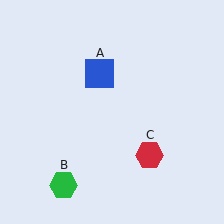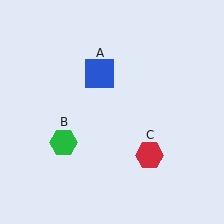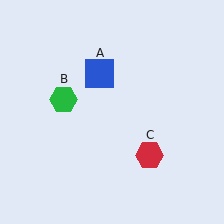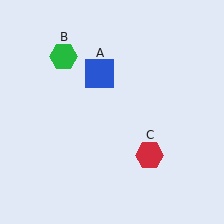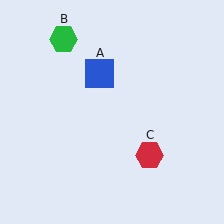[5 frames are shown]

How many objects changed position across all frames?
1 object changed position: green hexagon (object B).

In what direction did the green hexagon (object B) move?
The green hexagon (object B) moved up.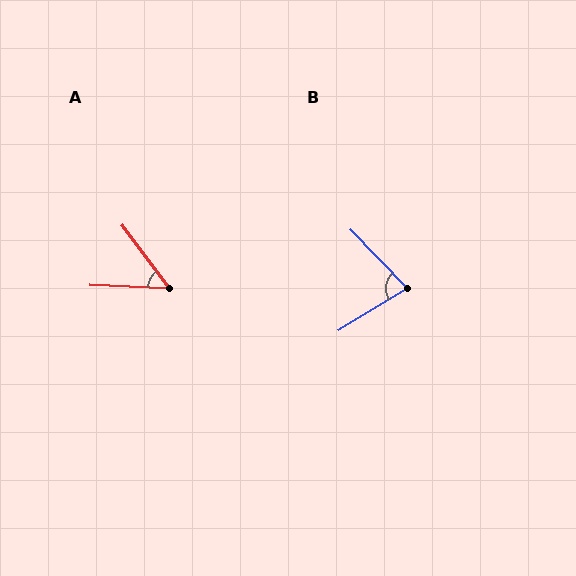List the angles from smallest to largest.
A (51°), B (77°).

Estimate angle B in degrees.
Approximately 77 degrees.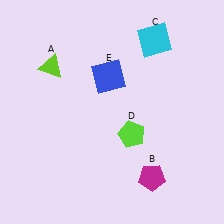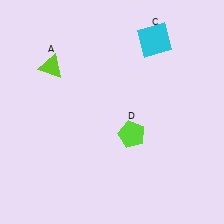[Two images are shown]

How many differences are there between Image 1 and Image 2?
There are 2 differences between the two images.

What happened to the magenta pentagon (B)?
The magenta pentagon (B) was removed in Image 2. It was in the bottom-right area of Image 1.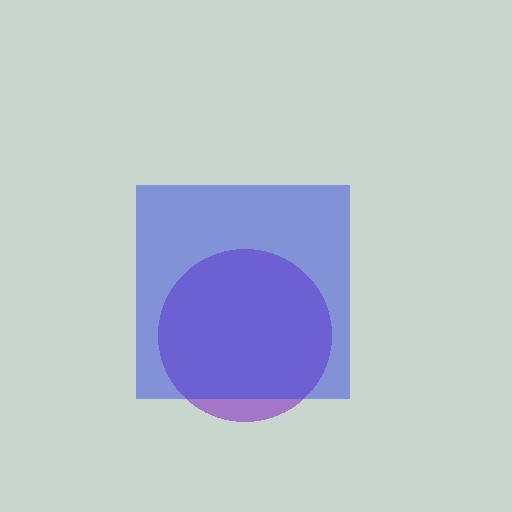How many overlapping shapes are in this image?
There are 2 overlapping shapes in the image.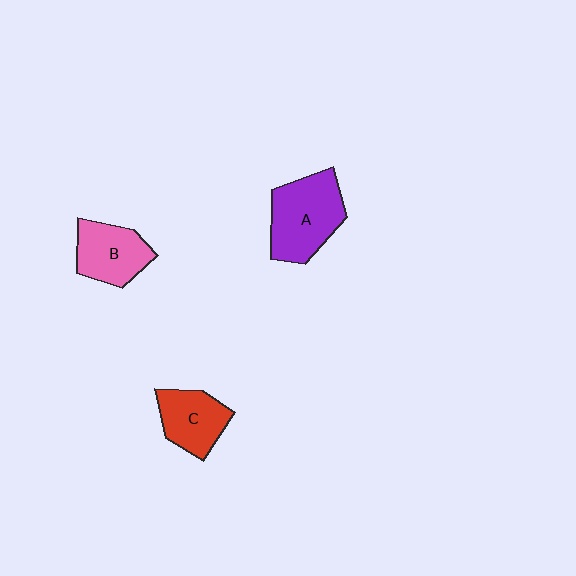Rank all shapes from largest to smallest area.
From largest to smallest: A (purple), B (pink), C (red).